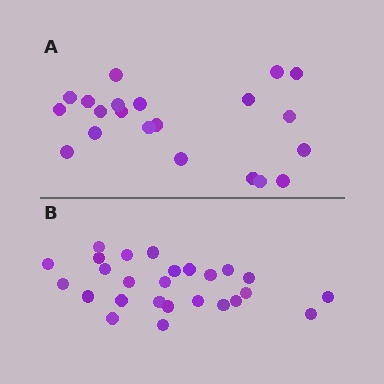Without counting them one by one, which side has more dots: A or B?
Region B (the bottom region) has more dots.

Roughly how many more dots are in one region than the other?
Region B has about 5 more dots than region A.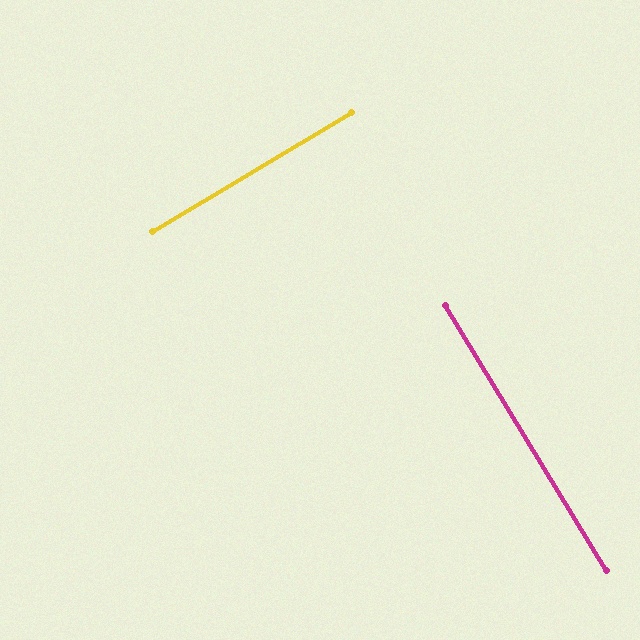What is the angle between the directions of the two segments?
Approximately 89 degrees.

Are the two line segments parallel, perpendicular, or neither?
Perpendicular — they meet at approximately 89°.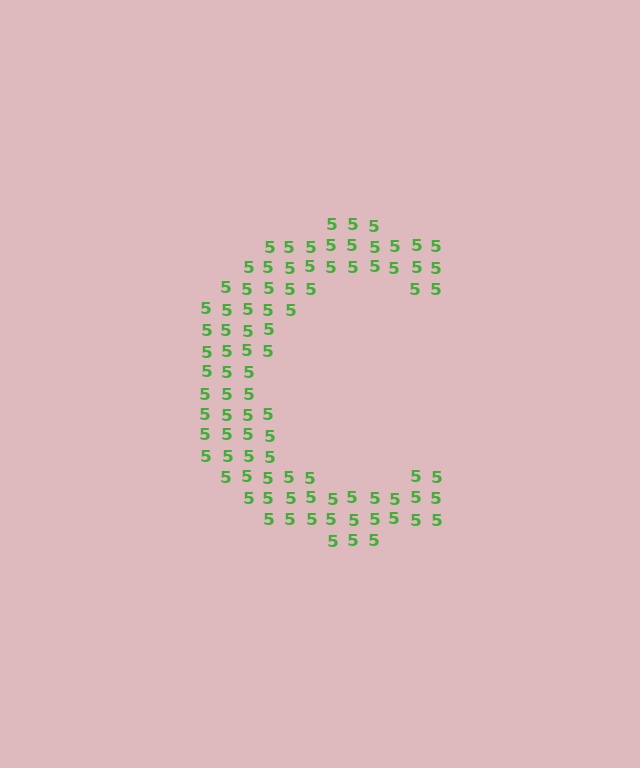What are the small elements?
The small elements are digit 5's.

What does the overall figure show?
The overall figure shows the letter C.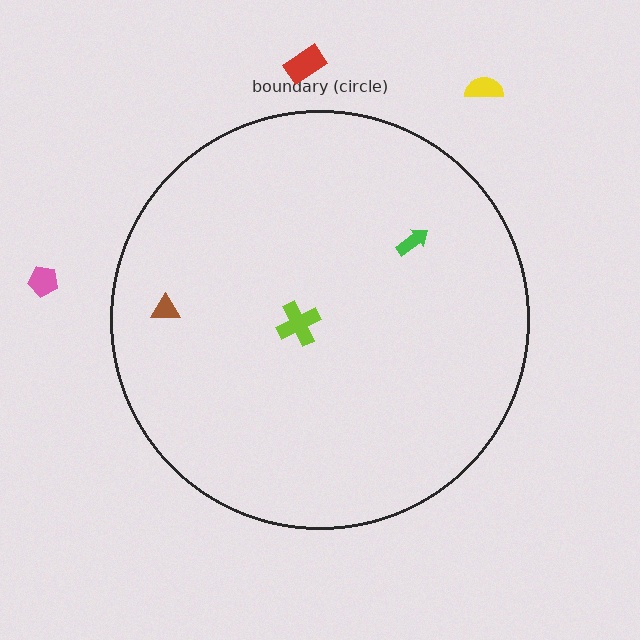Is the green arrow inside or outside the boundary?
Inside.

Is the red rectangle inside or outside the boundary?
Outside.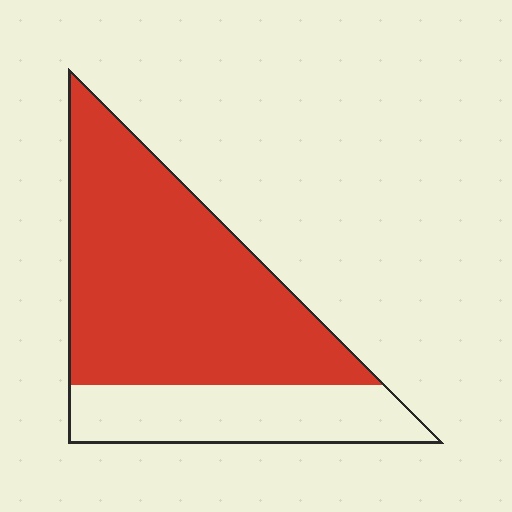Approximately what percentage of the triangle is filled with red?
Approximately 70%.